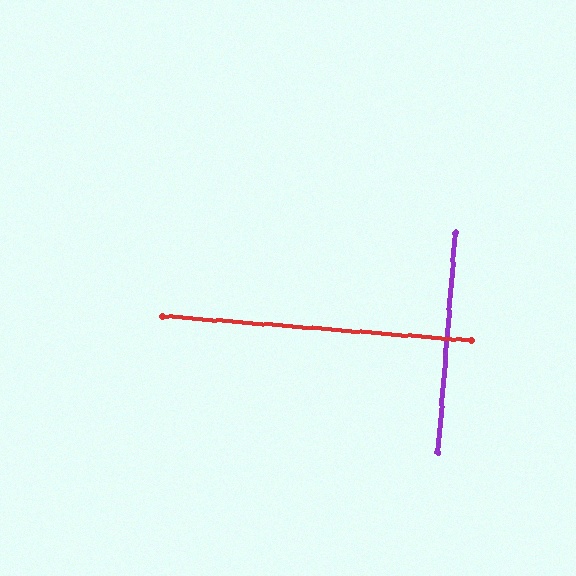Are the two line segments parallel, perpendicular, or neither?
Perpendicular — they meet at approximately 90°.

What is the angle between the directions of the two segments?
Approximately 90 degrees.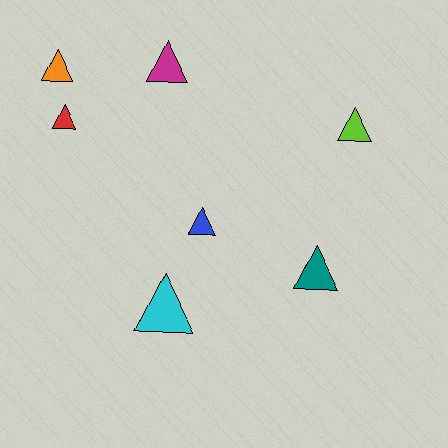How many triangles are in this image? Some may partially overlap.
There are 7 triangles.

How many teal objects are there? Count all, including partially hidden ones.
There is 1 teal object.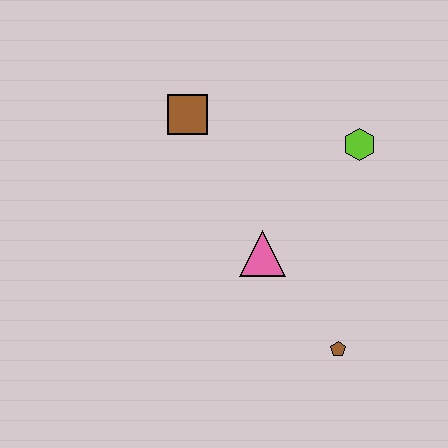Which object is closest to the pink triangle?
The brown pentagon is closest to the pink triangle.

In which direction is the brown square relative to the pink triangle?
The brown square is above the pink triangle.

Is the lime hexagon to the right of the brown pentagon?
Yes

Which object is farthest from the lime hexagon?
The brown pentagon is farthest from the lime hexagon.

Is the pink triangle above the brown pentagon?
Yes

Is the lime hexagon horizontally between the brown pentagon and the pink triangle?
No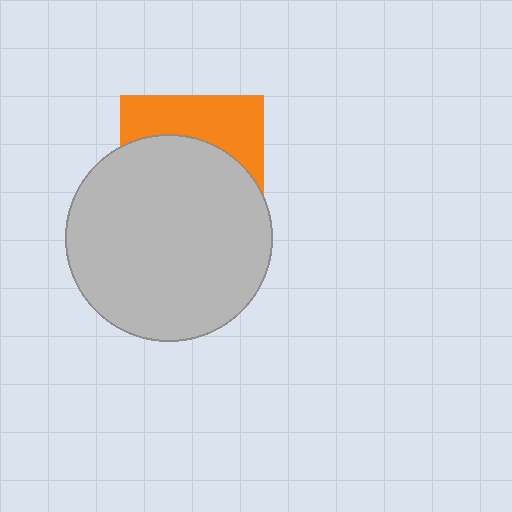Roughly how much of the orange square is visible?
A small part of it is visible (roughly 36%).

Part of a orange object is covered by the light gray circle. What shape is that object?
It is a square.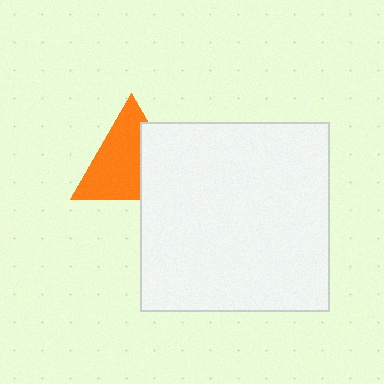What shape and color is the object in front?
The object in front is a white square.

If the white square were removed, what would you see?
You would see the complete orange triangle.